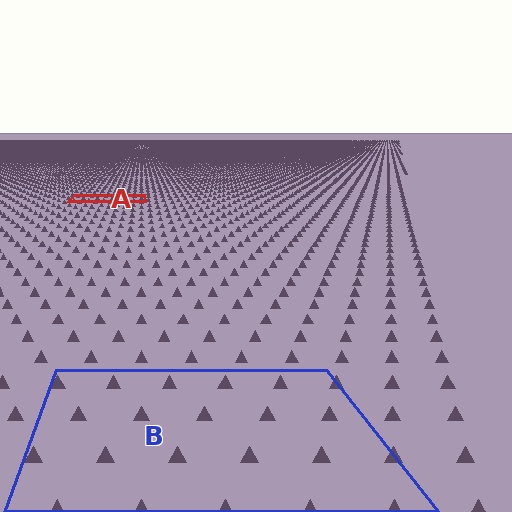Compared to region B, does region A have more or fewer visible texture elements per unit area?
Region A has more texture elements per unit area — they are packed more densely because it is farther away.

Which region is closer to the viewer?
Region B is closer. The texture elements there are larger and more spread out.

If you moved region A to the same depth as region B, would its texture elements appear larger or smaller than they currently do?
They would appear larger. At a closer depth, the same texture elements are projected at a bigger on-screen size.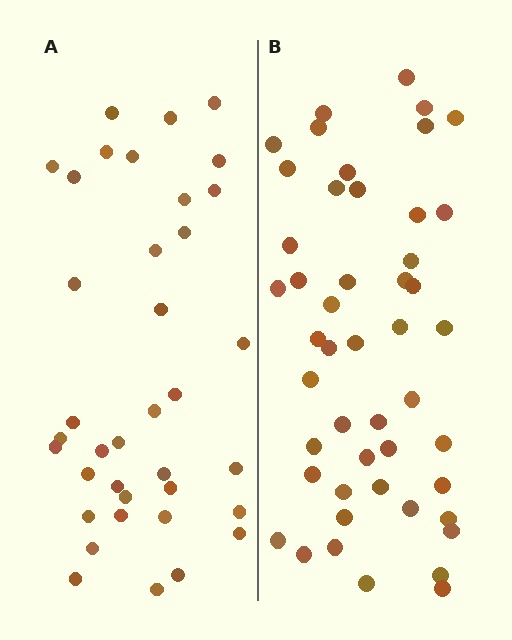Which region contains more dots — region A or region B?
Region B (the right region) has more dots.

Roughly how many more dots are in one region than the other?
Region B has roughly 12 or so more dots than region A.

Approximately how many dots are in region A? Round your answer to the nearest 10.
About 40 dots. (The exact count is 37, which rounds to 40.)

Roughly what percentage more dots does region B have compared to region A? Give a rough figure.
About 30% more.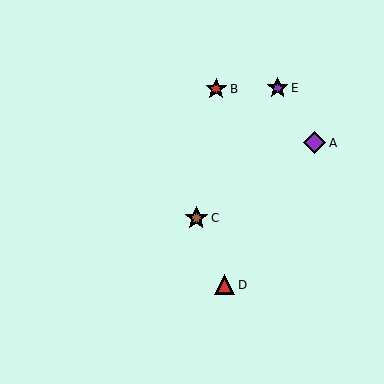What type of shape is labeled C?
Shape C is a brown star.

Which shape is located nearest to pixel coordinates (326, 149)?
The purple diamond (labeled A) at (315, 143) is nearest to that location.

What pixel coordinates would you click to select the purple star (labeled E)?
Click at (278, 88) to select the purple star E.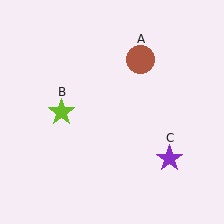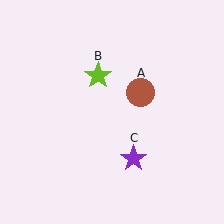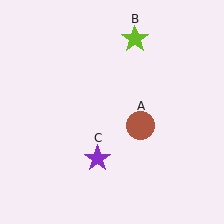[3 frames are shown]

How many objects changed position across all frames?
3 objects changed position: brown circle (object A), lime star (object B), purple star (object C).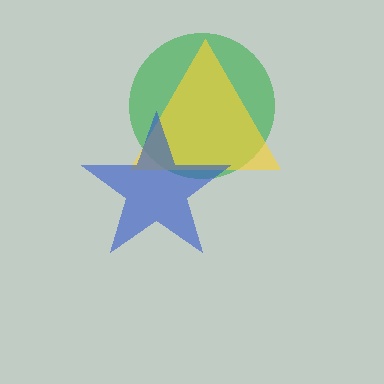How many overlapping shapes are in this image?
There are 3 overlapping shapes in the image.